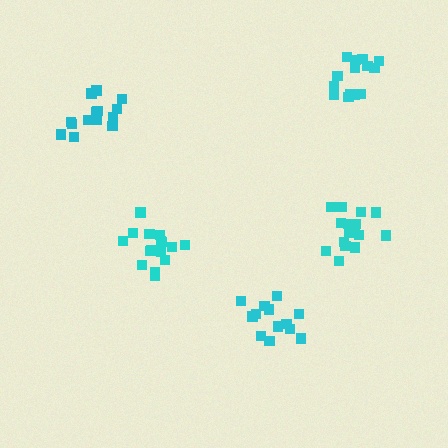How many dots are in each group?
Group 1: 18 dots, Group 2: 13 dots, Group 3: 17 dots, Group 4: 15 dots, Group 5: 15 dots (78 total).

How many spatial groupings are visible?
There are 5 spatial groupings.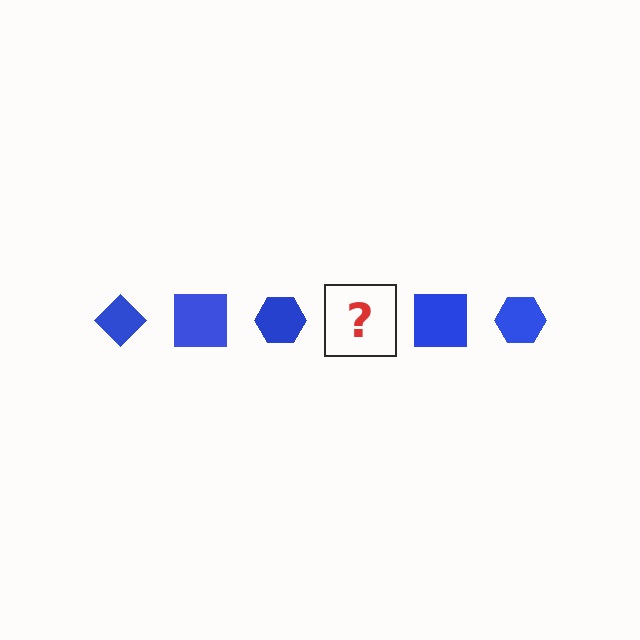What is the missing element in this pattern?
The missing element is a blue diamond.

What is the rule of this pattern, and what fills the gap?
The rule is that the pattern cycles through diamond, square, hexagon shapes in blue. The gap should be filled with a blue diamond.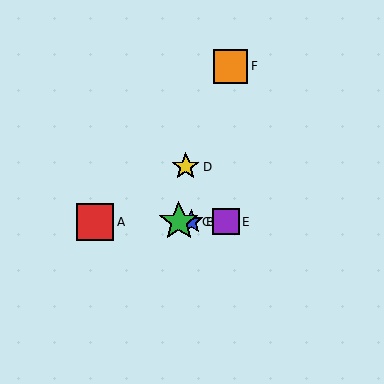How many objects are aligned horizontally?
4 objects (A, B, C, E) are aligned horizontally.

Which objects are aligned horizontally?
Objects A, B, C, E are aligned horizontally.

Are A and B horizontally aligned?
Yes, both are at y≈222.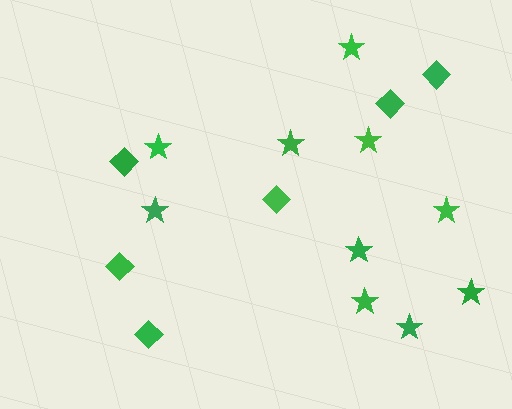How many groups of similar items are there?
There are 2 groups: one group of diamonds (6) and one group of stars (10).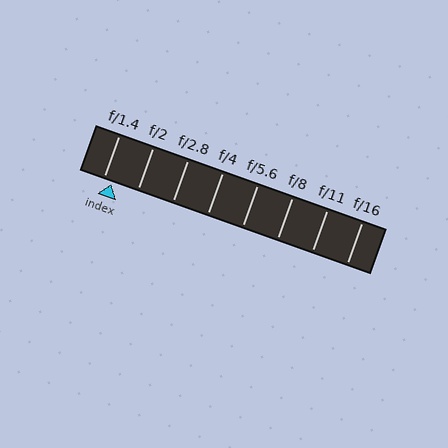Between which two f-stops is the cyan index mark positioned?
The index mark is between f/1.4 and f/2.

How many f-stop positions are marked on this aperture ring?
There are 8 f-stop positions marked.